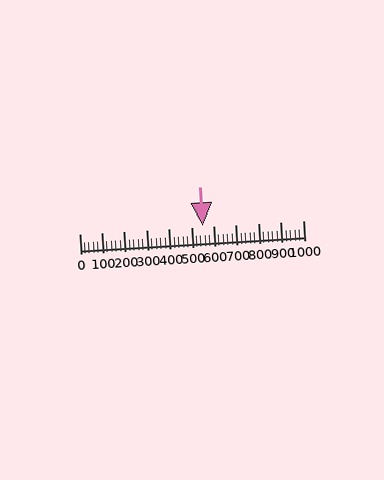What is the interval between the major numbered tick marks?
The major tick marks are spaced 100 units apart.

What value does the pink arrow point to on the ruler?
The pink arrow points to approximately 553.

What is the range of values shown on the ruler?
The ruler shows values from 0 to 1000.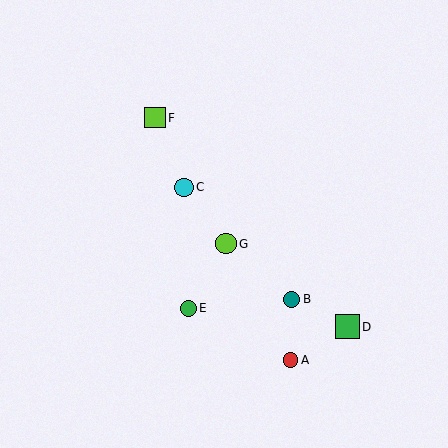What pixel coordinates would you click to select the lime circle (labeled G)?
Click at (226, 244) to select the lime circle G.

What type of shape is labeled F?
Shape F is a lime square.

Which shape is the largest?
The green square (labeled D) is the largest.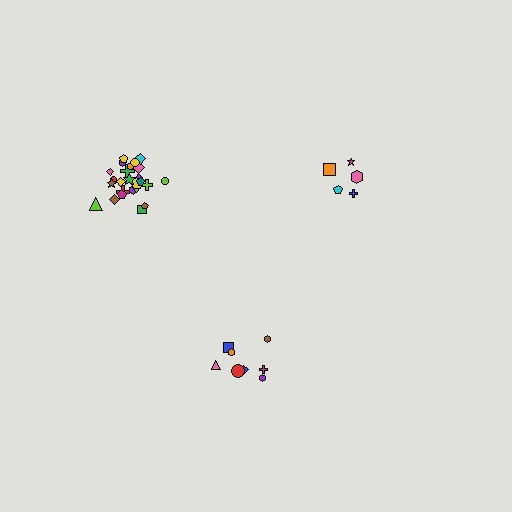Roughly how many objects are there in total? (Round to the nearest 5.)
Roughly 40 objects in total.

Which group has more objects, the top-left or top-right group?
The top-left group.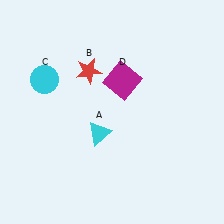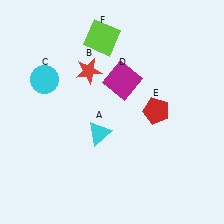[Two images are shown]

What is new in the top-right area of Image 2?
A red pentagon (E) was added in the top-right area of Image 2.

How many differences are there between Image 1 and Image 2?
There are 2 differences between the two images.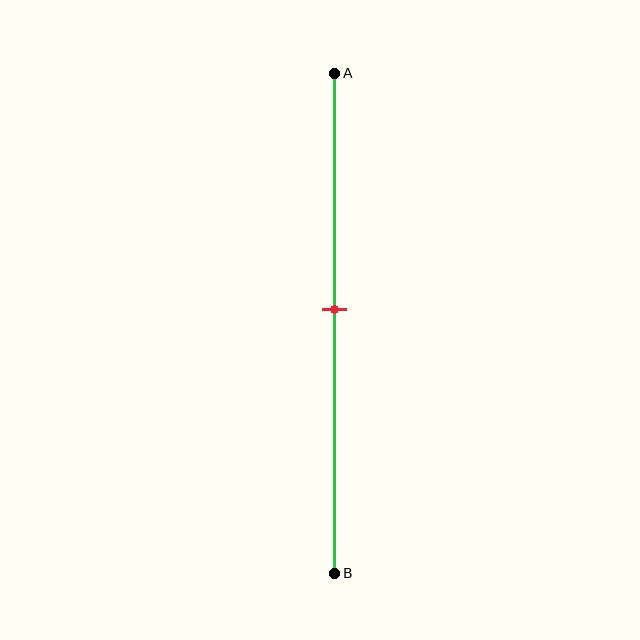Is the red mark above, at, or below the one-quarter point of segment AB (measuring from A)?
The red mark is below the one-quarter point of segment AB.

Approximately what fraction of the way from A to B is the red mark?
The red mark is approximately 45% of the way from A to B.